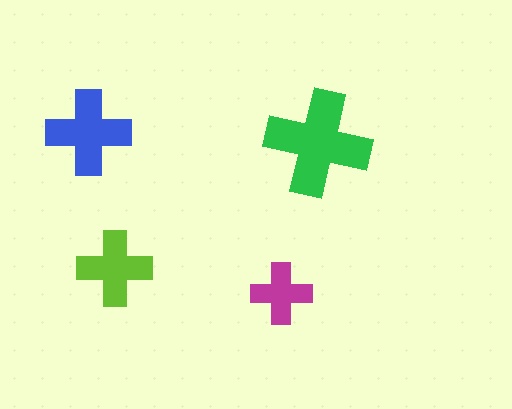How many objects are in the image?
There are 4 objects in the image.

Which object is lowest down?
The magenta cross is bottommost.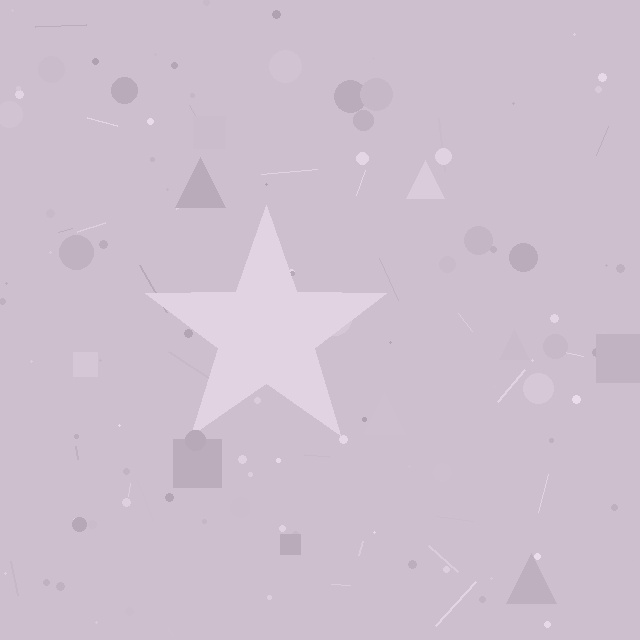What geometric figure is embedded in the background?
A star is embedded in the background.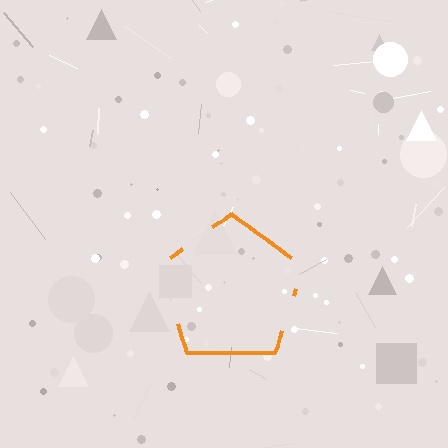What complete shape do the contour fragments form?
The contour fragments form a pentagon.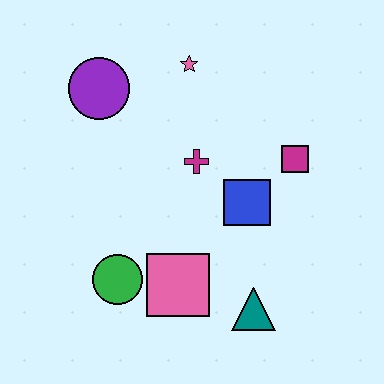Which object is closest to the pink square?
The green circle is closest to the pink square.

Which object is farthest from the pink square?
The pink star is farthest from the pink square.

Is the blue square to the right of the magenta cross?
Yes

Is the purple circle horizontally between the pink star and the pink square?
No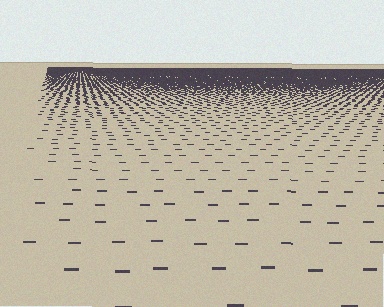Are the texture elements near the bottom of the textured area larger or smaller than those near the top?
Larger. Near the bottom, elements are closer to the viewer and appear at a bigger on-screen size.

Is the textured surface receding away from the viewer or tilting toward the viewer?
The surface is receding away from the viewer. Texture elements get smaller and denser toward the top.